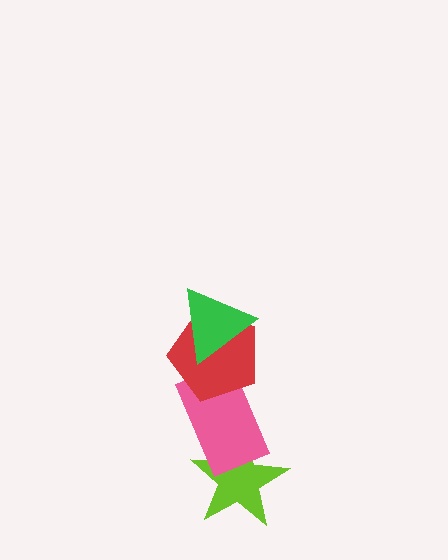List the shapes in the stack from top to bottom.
From top to bottom: the green triangle, the red pentagon, the pink rectangle, the lime star.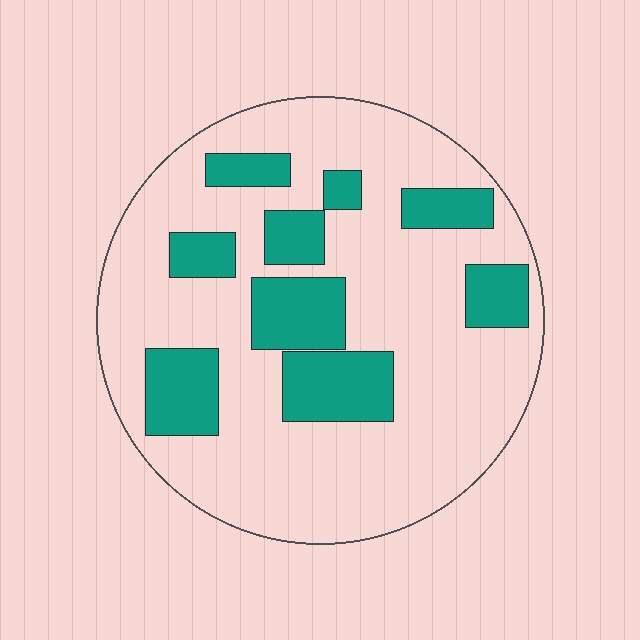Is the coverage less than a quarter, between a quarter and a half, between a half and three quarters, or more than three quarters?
Between a quarter and a half.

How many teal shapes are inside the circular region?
9.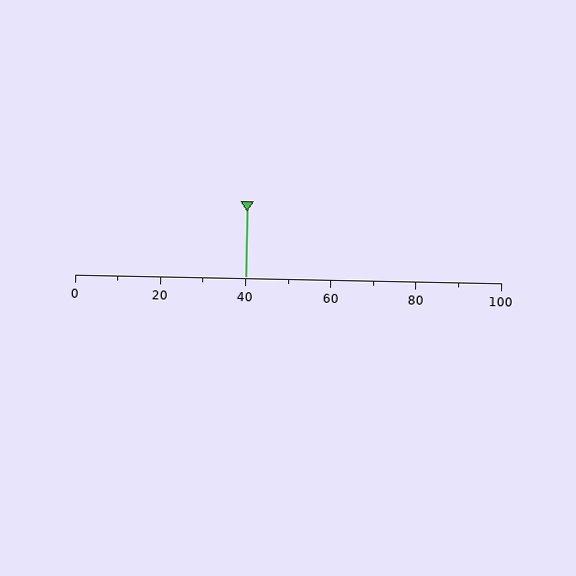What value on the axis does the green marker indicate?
The marker indicates approximately 40.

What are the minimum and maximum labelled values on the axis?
The axis runs from 0 to 100.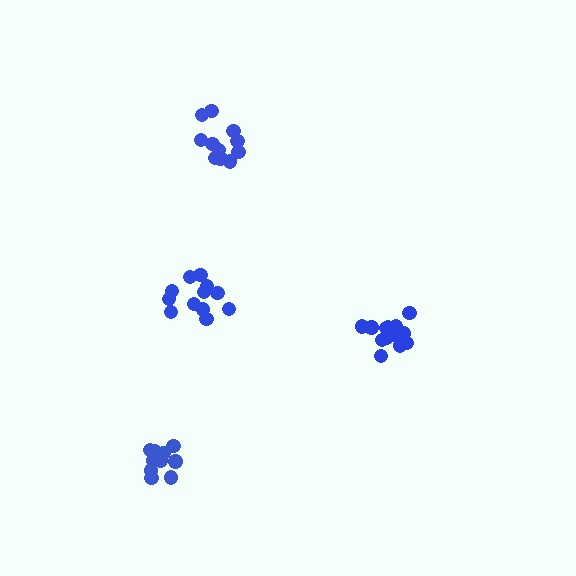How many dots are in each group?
Group 1: 12 dots, Group 2: 11 dots, Group 3: 14 dots, Group 4: 12 dots (49 total).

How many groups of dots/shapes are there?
There are 4 groups.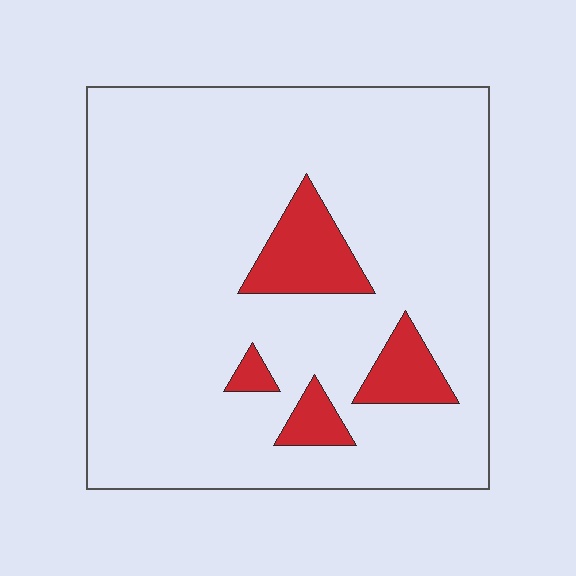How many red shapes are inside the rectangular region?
4.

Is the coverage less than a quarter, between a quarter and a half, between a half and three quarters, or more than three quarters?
Less than a quarter.